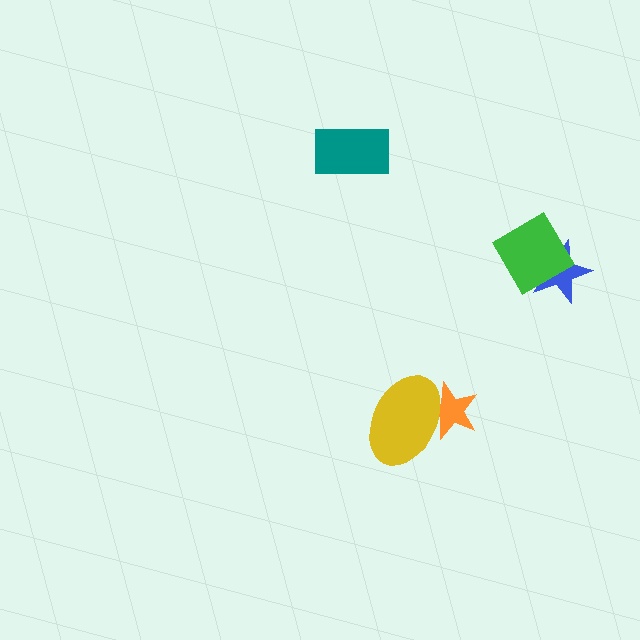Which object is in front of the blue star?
The green diamond is in front of the blue star.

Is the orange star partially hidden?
Yes, it is partially covered by another shape.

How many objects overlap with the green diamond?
1 object overlaps with the green diamond.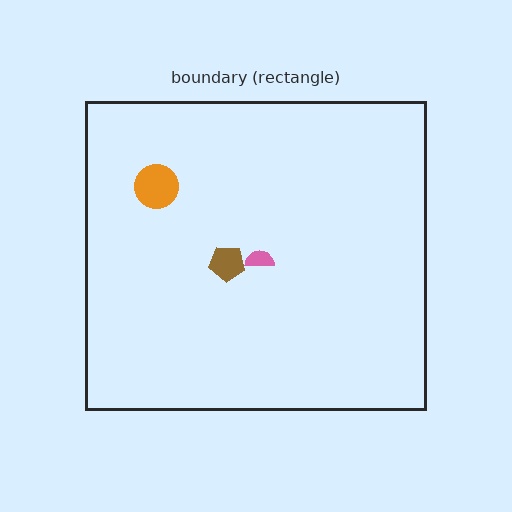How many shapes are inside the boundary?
3 inside, 0 outside.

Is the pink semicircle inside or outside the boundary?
Inside.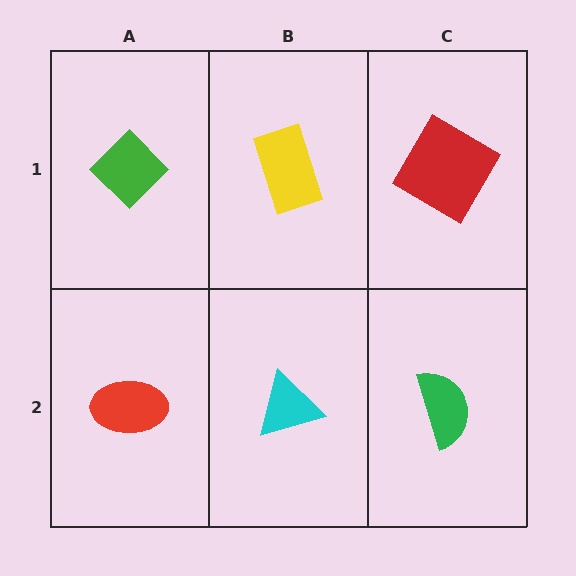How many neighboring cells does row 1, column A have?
2.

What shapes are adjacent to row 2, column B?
A yellow rectangle (row 1, column B), a red ellipse (row 2, column A), a green semicircle (row 2, column C).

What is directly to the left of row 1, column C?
A yellow rectangle.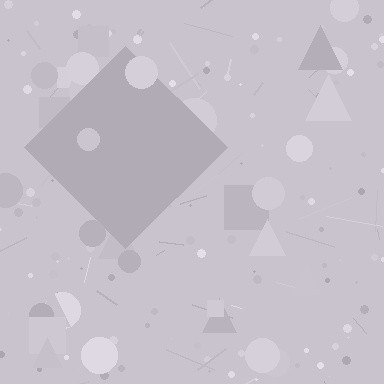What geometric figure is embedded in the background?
A diamond is embedded in the background.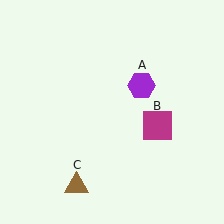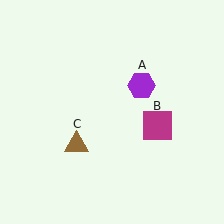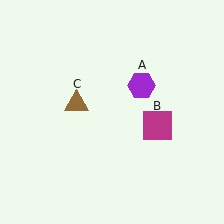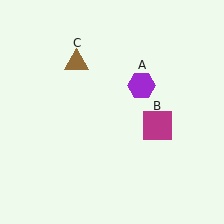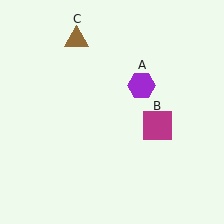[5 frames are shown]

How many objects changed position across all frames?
1 object changed position: brown triangle (object C).